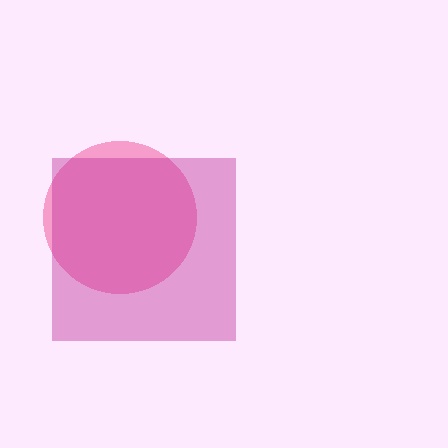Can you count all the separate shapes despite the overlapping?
Yes, there are 2 separate shapes.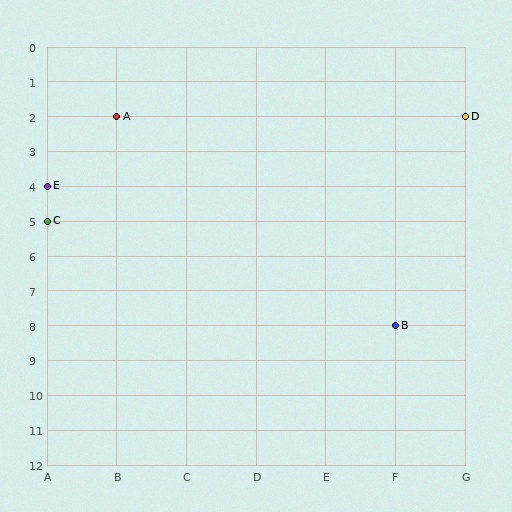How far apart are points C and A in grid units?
Points C and A are 1 column and 3 rows apart (about 3.2 grid units diagonally).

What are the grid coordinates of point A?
Point A is at grid coordinates (B, 2).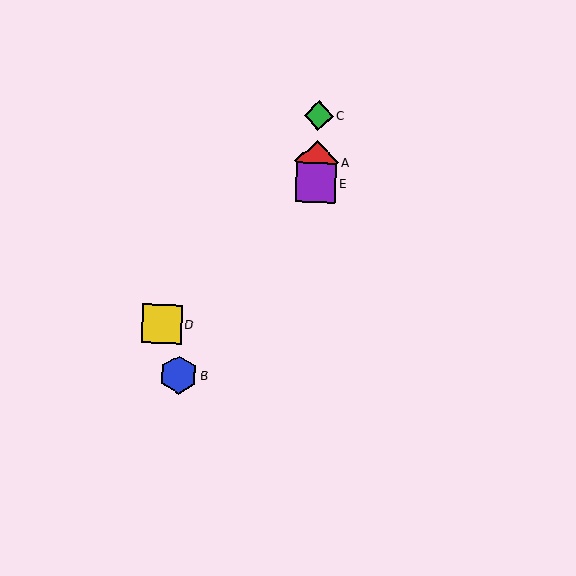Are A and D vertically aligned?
No, A is at x≈317 and D is at x≈162.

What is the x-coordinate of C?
Object C is at x≈319.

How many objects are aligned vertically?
3 objects (A, C, E) are aligned vertically.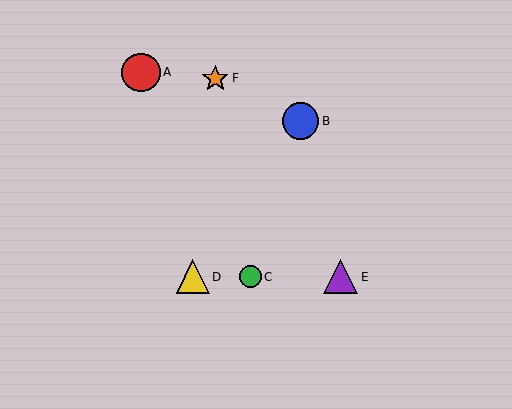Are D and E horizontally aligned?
Yes, both are at y≈277.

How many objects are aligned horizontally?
3 objects (C, D, E) are aligned horizontally.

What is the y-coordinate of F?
Object F is at y≈78.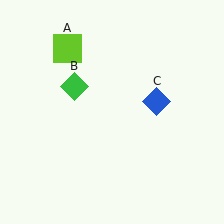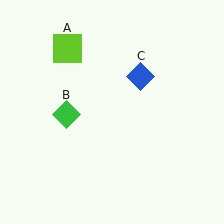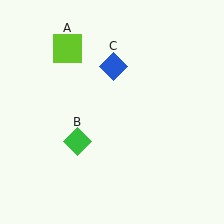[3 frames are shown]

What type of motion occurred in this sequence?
The green diamond (object B), blue diamond (object C) rotated counterclockwise around the center of the scene.